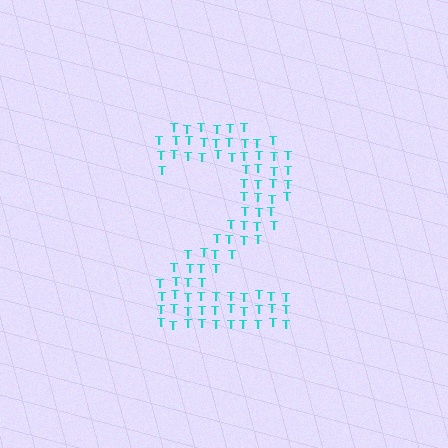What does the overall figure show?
The overall figure shows the digit 2.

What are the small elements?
The small elements are letter T's.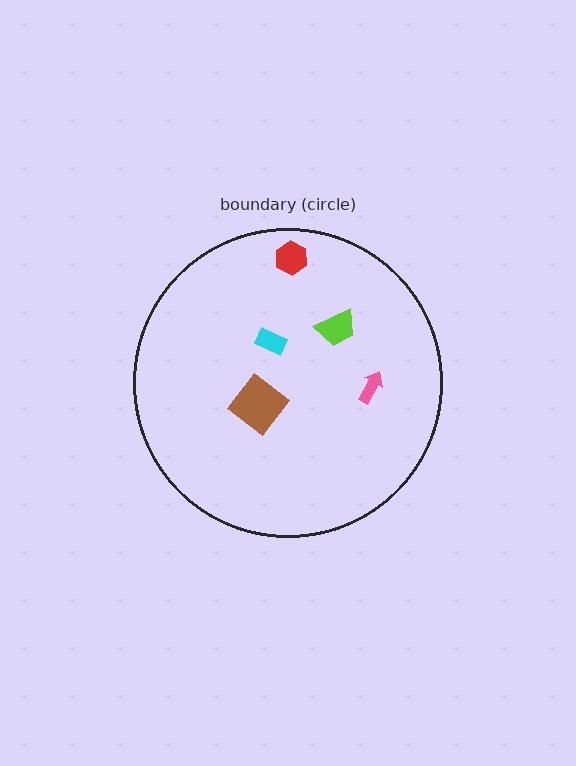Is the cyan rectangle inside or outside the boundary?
Inside.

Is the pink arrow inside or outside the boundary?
Inside.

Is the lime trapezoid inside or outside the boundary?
Inside.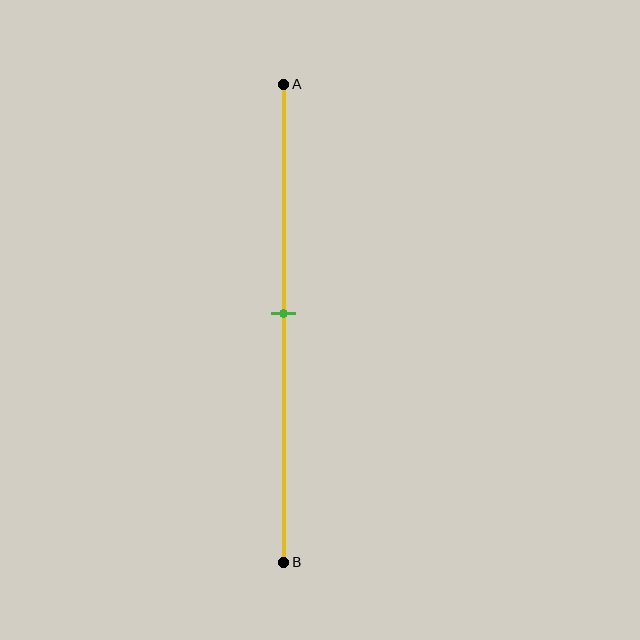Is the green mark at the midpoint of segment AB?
Yes, the mark is approximately at the midpoint.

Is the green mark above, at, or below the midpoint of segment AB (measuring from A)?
The green mark is approximately at the midpoint of segment AB.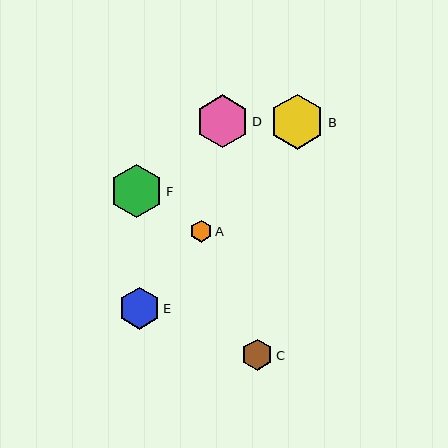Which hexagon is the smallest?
Hexagon A is the smallest with a size of approximately 22 pixels.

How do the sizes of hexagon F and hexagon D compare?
Hexagon F and hexagon D are approximately the same size.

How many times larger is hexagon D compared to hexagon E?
Hexagon D is approximately 1.3 times the size of hexagon E.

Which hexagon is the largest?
Hexagon B is the largest with a size of approximately 55 pixels.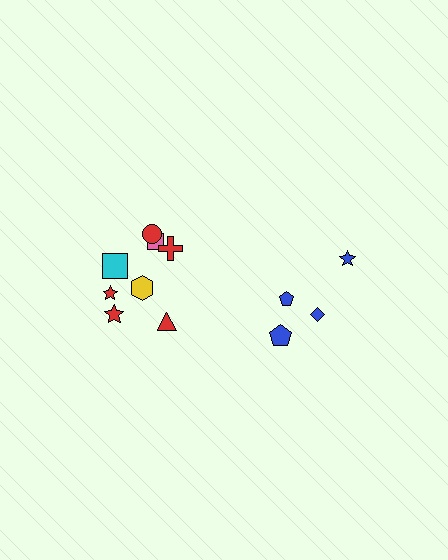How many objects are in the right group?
There are 4 objects.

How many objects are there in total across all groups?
There are 12 objects.